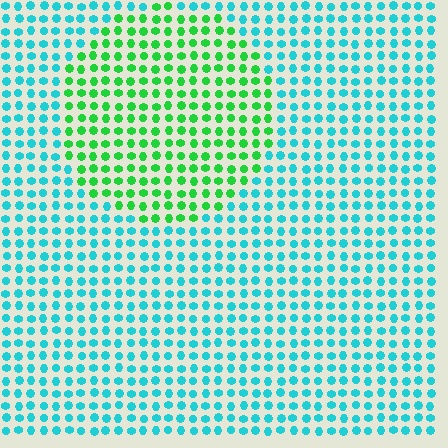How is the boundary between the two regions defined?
The boundary is defined purely by a slight shift in hue (about 53 degrees). Spacing, size, and orientation are identical on both sides.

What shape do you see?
I see a circle.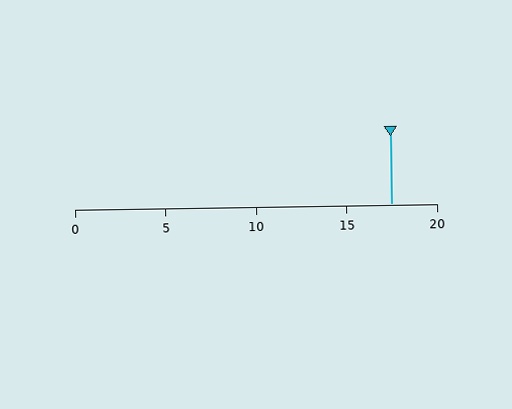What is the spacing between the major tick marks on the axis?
The major ticks are spaced 5 apart.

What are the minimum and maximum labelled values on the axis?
The axis runs from 0 to 20.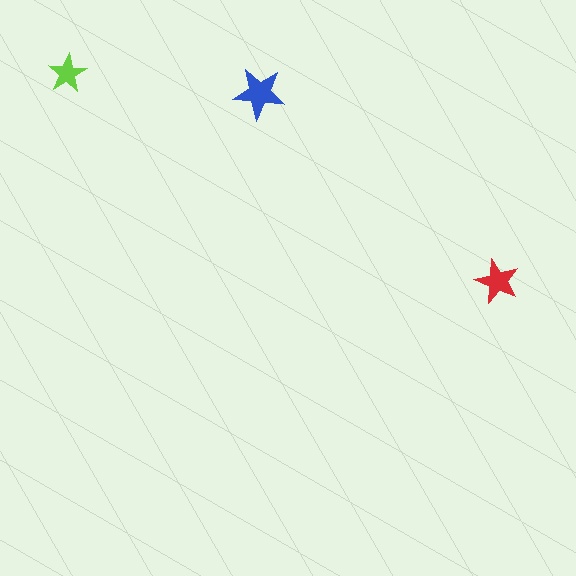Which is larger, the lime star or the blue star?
The blue one.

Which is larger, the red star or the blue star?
The blue one.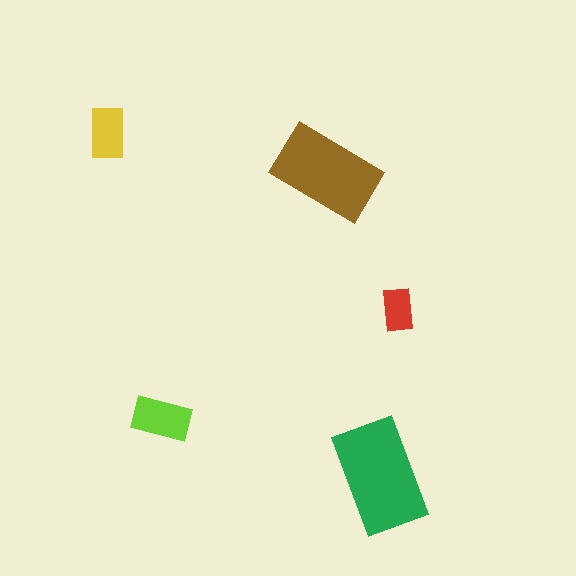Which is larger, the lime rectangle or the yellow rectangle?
The lime one.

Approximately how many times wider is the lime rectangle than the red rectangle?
About 1.5 times wider.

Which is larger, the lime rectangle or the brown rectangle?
The brown one.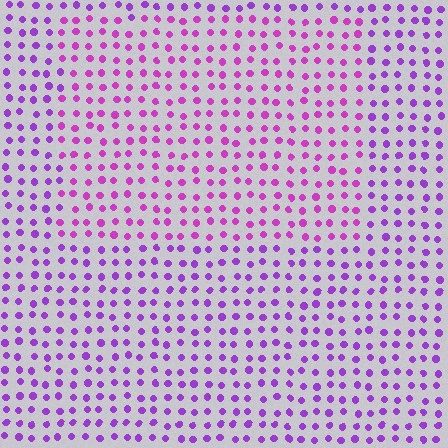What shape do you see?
I see a rectangle.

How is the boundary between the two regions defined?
The boundary is defined purely by a slight shift in hue (about 25 degrees). Spacing, size, and orientation are identical on both sides.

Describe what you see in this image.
The image is filled with small purple elements in a uniform arrangement. A rectangle-shaped region is visible where the elements are tinted to a slightly different hue, forming a subtle color boundary.